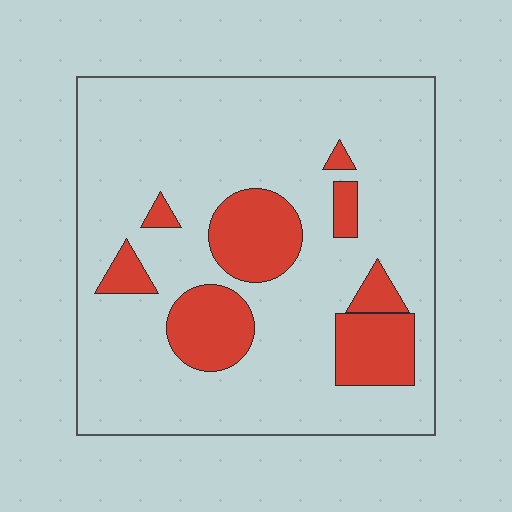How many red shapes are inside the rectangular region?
8.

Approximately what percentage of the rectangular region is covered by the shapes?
Approximately 20%.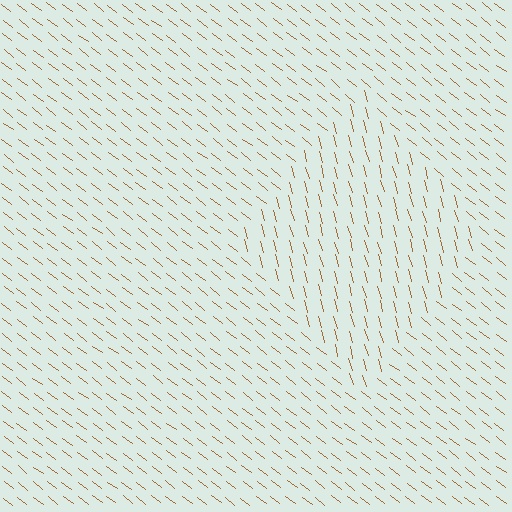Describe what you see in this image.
The image is filled with small brown line segments. A diamond region in the image has lines oriented differently from the surrounding lines, creating a visible texture boundary.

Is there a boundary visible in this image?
Yes, there is a texture boundary formed by a change in line orientation.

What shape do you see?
I see a diamond.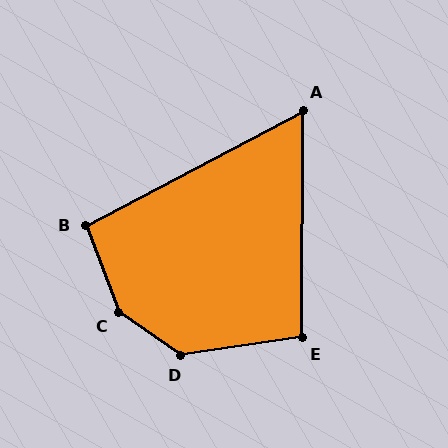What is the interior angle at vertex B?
Approximately 97 degrees (obtuse).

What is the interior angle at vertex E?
Approximately 98 degrees (obtuse).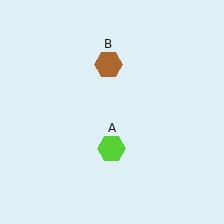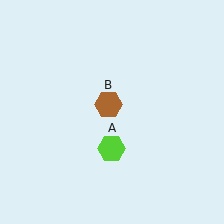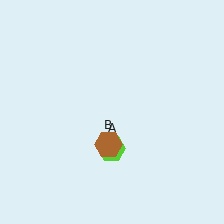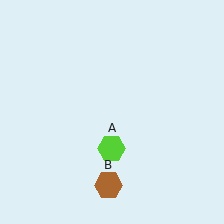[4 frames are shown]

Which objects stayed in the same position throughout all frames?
Lime hexagon (object A) remained stationary.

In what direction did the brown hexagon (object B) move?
The brown hexagon (object B) moved down.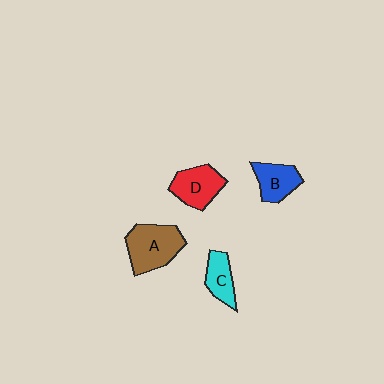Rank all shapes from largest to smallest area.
From largest to smallest: A (brown), D (red), B (blue), C (cyan).